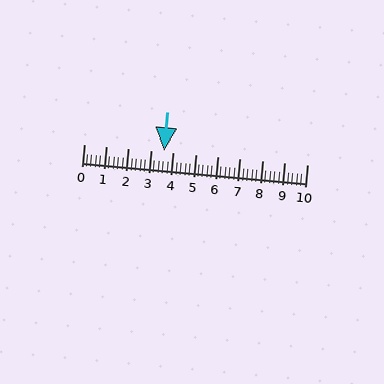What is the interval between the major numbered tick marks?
The major tick marks are spaced 1 units apart.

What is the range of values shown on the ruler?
The ruler shows values from 0 to 10.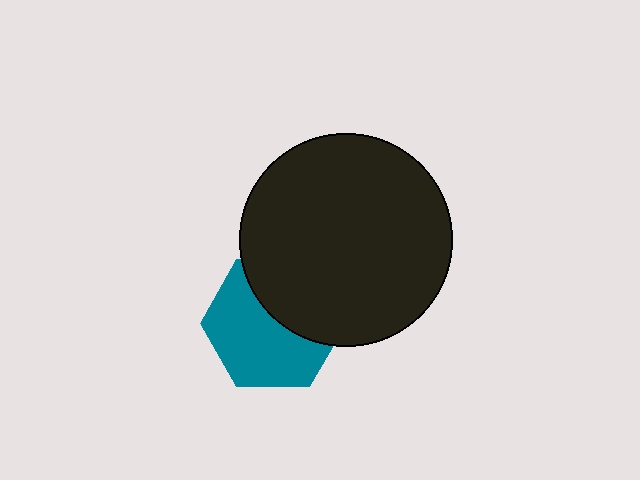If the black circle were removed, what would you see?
You would see the complete teal hexagon.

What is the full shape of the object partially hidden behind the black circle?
The partially hidden object is a teal hexagon.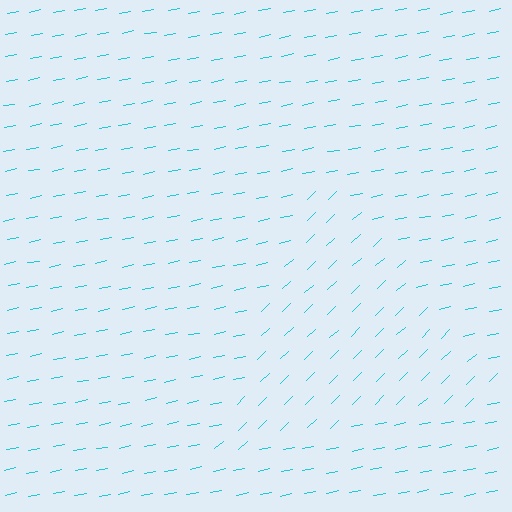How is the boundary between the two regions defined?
The boundary is defined purely by a change in line orientation (approximately 32 degrees difference). All lines are the same color and thickness.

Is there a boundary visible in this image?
Yes, there is a texture boundary formed by a change in line orientation.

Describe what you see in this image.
The image is filled with small cyan line segments. A triangle region in the image has lines oriented differently from the surrounding lines, creating a visible texture boundary.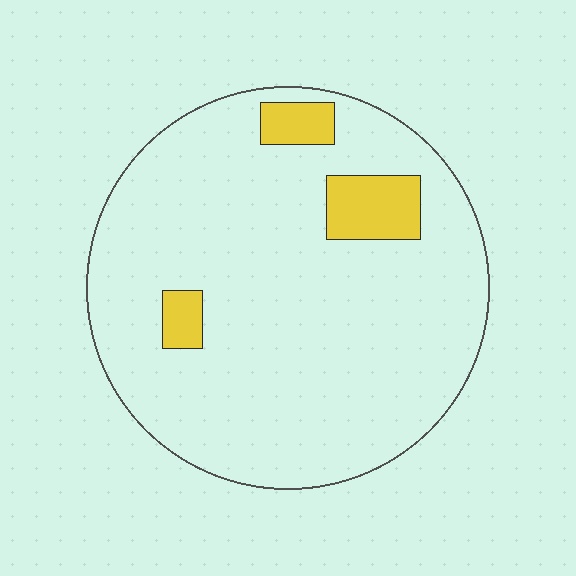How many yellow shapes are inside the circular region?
3.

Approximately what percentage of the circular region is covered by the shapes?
Approximately 10%.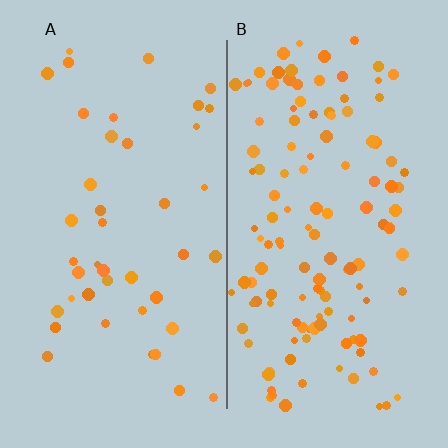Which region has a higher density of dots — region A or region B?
B (the right).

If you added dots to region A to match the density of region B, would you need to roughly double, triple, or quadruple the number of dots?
Approximately triple.